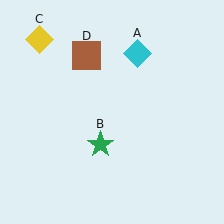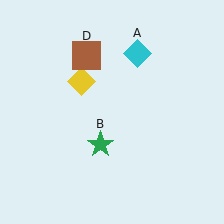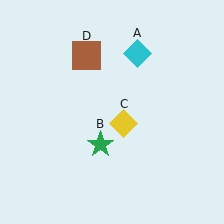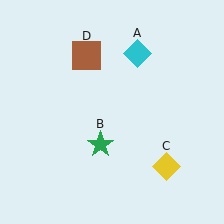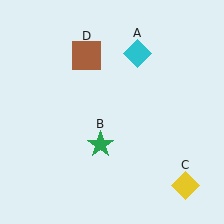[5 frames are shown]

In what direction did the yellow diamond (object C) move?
The yellow diamond (object C) moved down and to the right.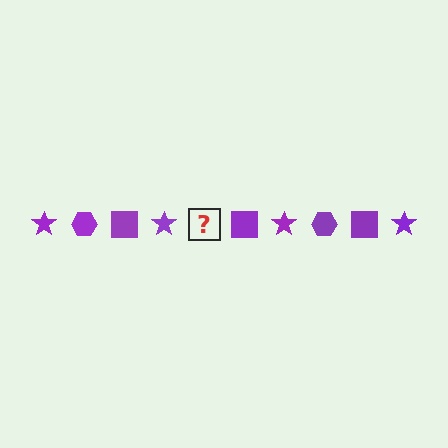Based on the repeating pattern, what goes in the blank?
The blank should be a purple hexagon.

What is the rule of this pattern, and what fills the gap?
The rule is that the pattern cycles through star, hexagon, square shapes in purple. The gap should be filled with a purple hexagon.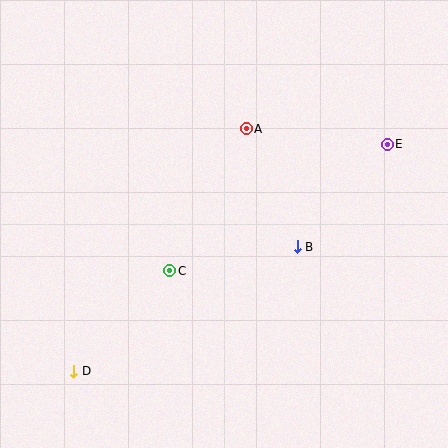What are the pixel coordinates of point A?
Point A is at (246, 129).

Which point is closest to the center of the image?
Point C at (170, 271) is closest to the center.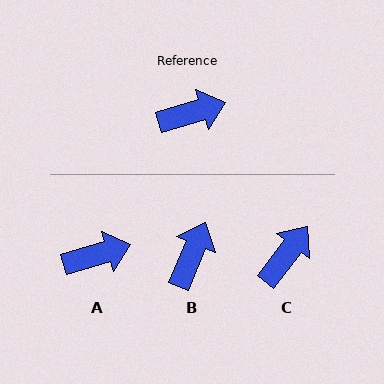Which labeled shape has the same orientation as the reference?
A.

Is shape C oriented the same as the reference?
No, it is off by about 35 degrees.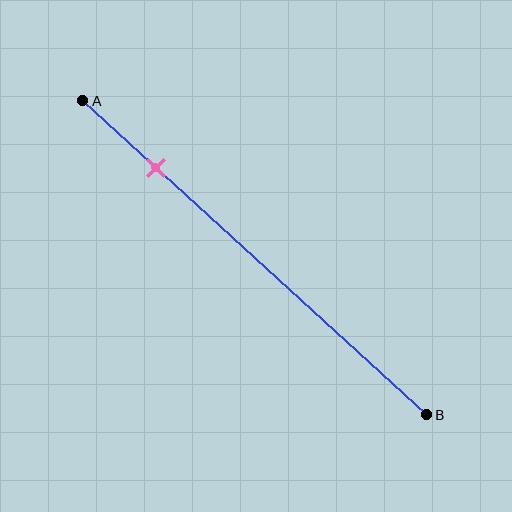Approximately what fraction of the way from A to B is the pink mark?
The pink mark is approximately 20% of the way from A to B.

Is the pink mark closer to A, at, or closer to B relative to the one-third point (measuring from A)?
The pink mark is closer to point A than the one-third point of segment AB.